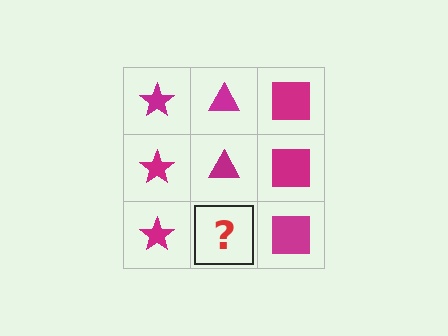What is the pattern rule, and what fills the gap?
The rule is that each column has a consistent shape. The gap should be filled with a magenta triangle.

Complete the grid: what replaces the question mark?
The question mark should be replaced with a magenta triangle.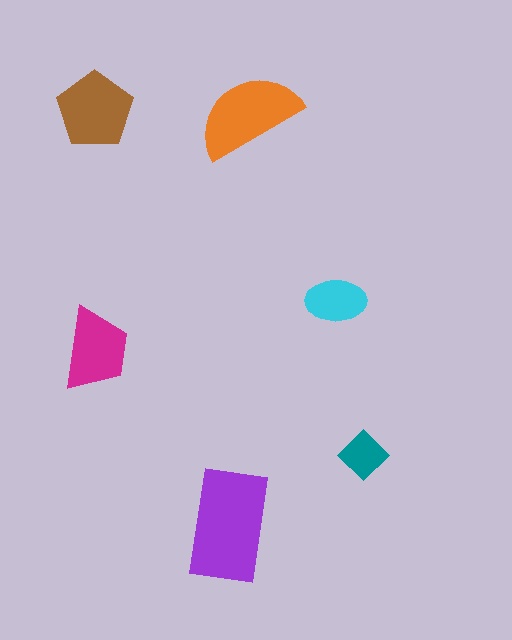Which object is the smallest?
The teal diamond.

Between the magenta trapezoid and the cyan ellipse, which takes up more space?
The magenta trapezoid.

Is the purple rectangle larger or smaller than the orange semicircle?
Larger.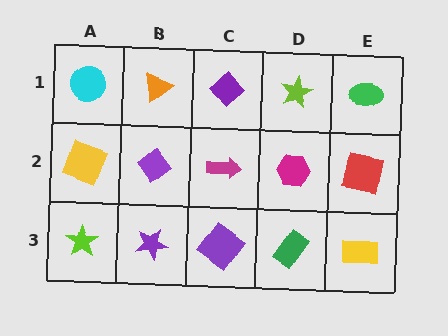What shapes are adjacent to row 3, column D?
A magenta hexagon (row 2, column D), a purple diamond (row 3, column C), a yellow rectangle (row 3, column E).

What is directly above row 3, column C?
A magenta arrow.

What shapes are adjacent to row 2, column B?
An orange triangle (row 1, column B), a purple star (row 3, column B), a yellow square (row 2, column A), a magenta arrow (row 2, column C).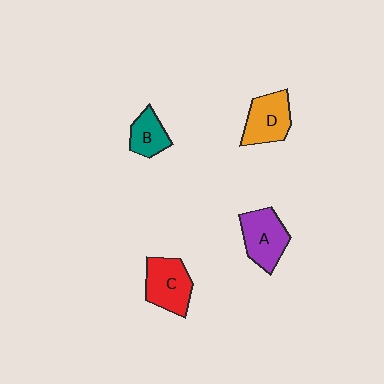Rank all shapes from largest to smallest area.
From largest to smallest: C (red), A (purple), D (orange), B (teal).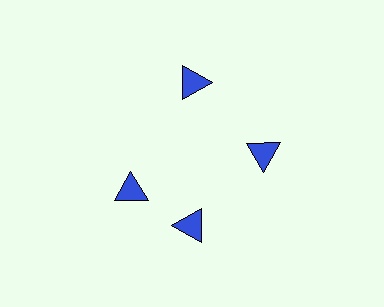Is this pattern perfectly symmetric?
No. The 4 blue triangles are arranged in a ring, but one element near the 9 o'clock position is rotated out of alignment along the ring, breaking the 4-fold rotational symmetry.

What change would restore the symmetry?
The symmetry would be restored by rotating it back into even spacing with its neighbors so that all 4 triangles sit at equal angles and equal distance from the center.